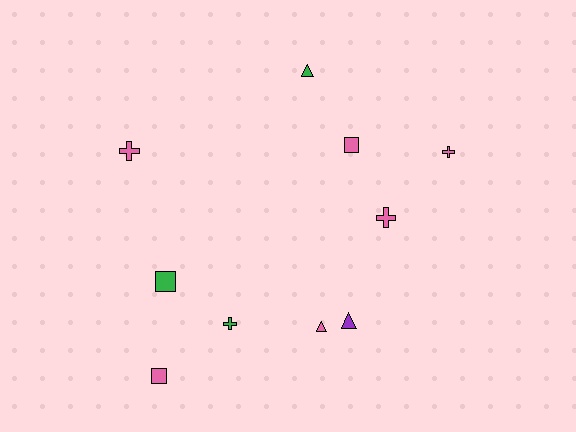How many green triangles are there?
There is 1 green triangle.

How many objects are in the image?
There are 10 objects.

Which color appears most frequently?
Pink, with 6 objects.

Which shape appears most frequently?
Cross, with 4 objects.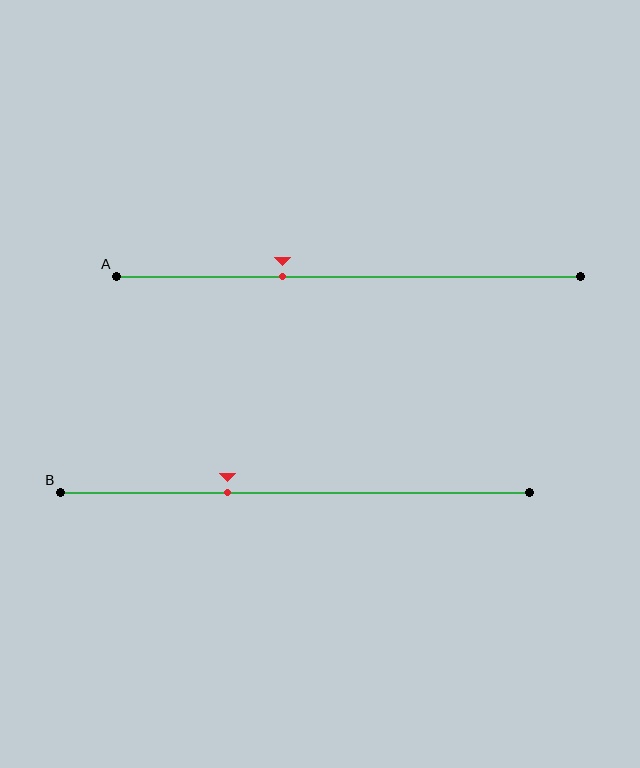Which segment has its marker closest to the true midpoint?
Segment A has its marker closest to the true midpoint.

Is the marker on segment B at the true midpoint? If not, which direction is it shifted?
No, the marker on segment B is shifted to the left by about 14% of the segment length.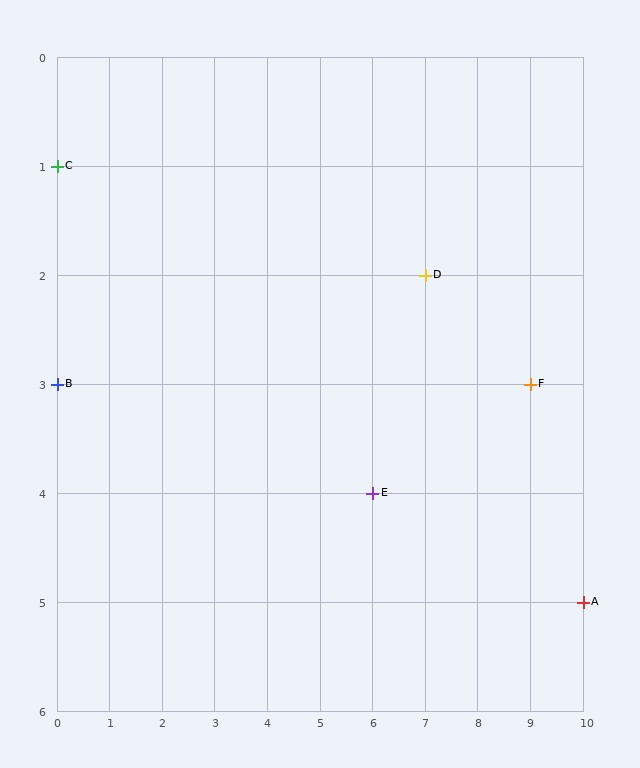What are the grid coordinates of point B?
Point B is at grid coordinates (0, 3).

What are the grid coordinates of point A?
Point A is at grid coordinates (10, 5).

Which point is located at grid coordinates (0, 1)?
Point C is at (0, 1).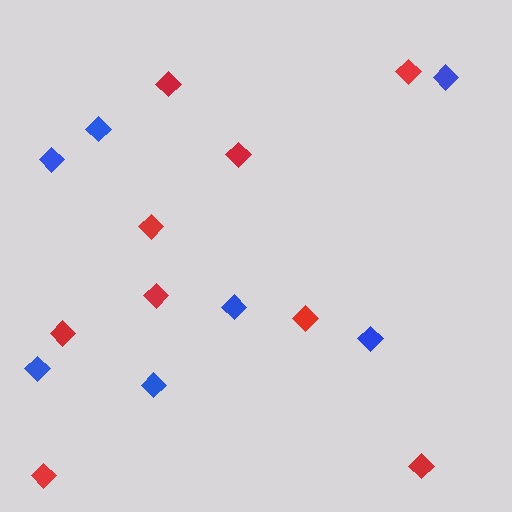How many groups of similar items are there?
There are 2 groups: one group of blue diamonds (7) and one group of red diamonds (9).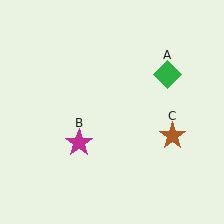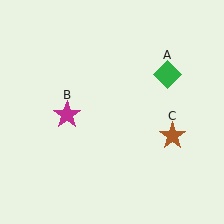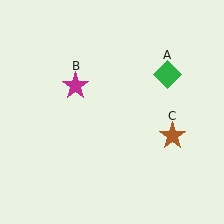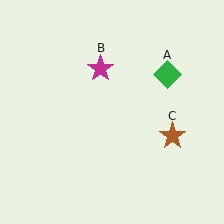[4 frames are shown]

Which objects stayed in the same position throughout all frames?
Green diamond (object A) and brown star (object C) remained stationary.